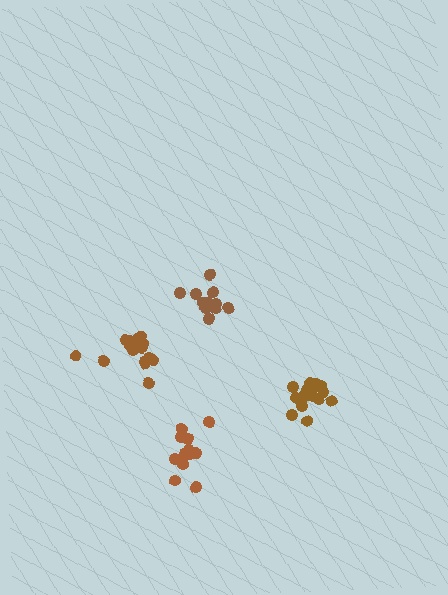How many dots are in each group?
Group 1: 11 dots, Group 2: 16 dots, Group 3: 13 dots, Group 4: 16 dots (56 total).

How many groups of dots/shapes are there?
There are 4 groups.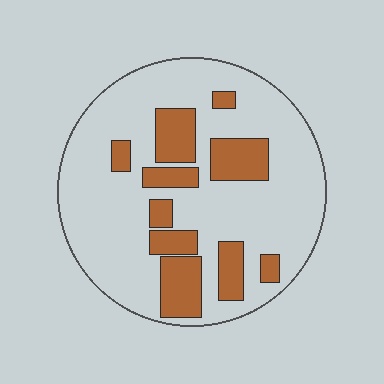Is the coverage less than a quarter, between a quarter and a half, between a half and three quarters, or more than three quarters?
Less than a quarter.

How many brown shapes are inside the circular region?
10.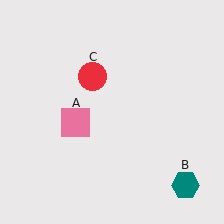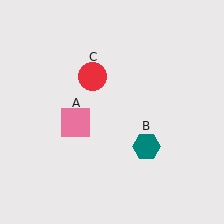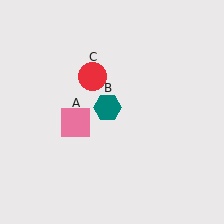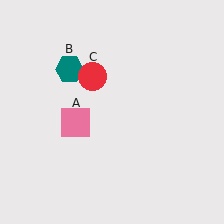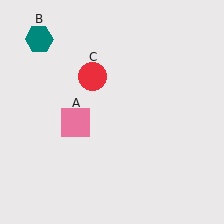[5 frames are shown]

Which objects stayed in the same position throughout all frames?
Pink square (object A) and red circle (object C) remained stationary.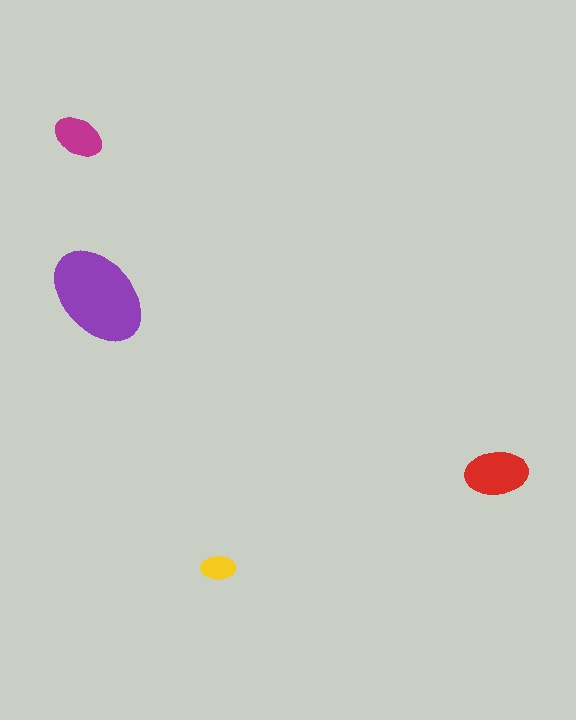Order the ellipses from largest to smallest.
the purple one, the red one, the magenta one, the yellow one.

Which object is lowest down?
The yellow ellipse is bottommost.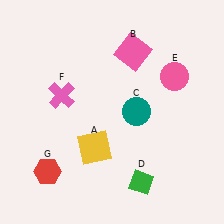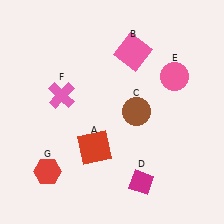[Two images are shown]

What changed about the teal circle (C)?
In Image 1, C is teal. In Image 2, it changed to brown.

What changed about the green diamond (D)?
In Image 1, D is green. In Image 2, it changed to magenta.